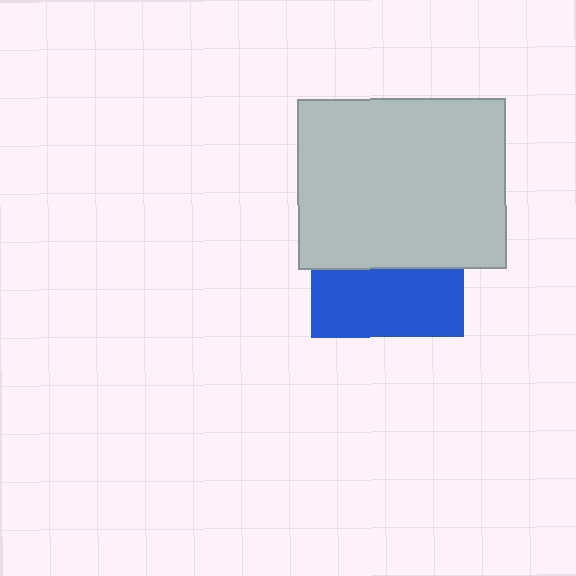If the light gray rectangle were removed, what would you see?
You would see the complete blue square.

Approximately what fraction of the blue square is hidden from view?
Roughly 55% of the blue square is hidden behind the light gray rectangle.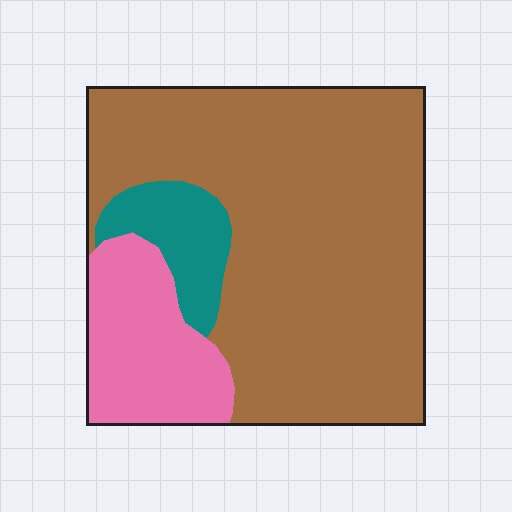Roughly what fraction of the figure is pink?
Pink takes up about one fifth (1/5) of the figure.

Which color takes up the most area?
Brown, at roughly 70%.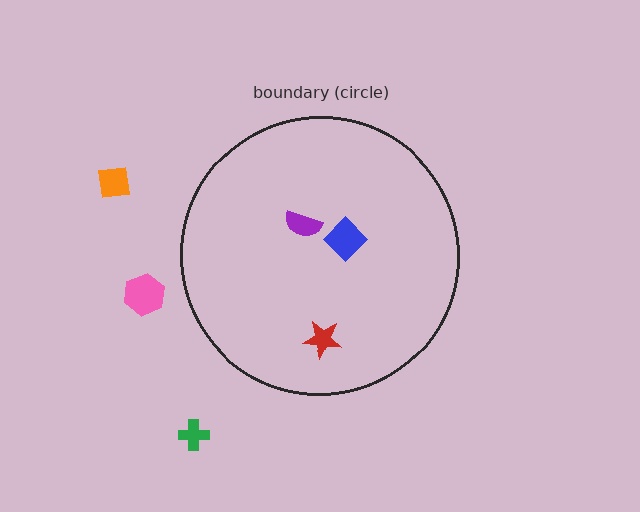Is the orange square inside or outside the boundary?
Outside.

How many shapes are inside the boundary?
3 inside, 3 outside.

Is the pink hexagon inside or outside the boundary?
Outside.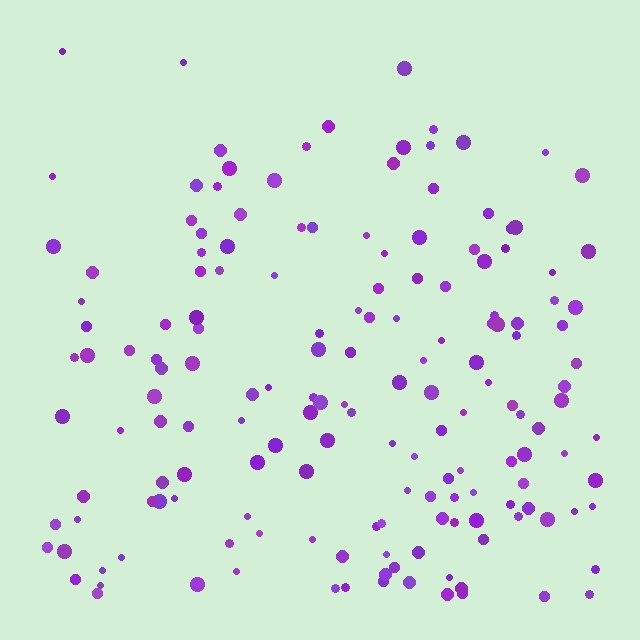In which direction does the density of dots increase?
From top to bottom, with the bottom side densest.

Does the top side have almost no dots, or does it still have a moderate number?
Still a moderate number, just noticeably fewer than the bottom.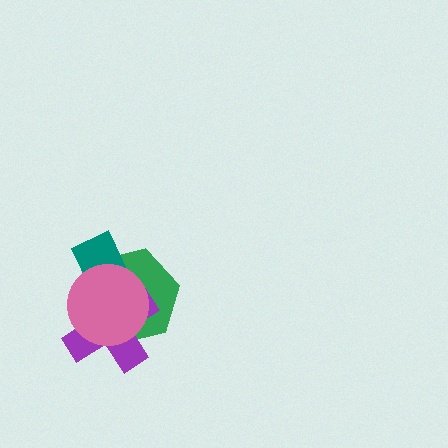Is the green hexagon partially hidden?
Yes, it is partially covered by another shape.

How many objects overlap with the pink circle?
3 objects overlap with the pink circle.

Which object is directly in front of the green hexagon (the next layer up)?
The teal rectangle is directly in front of the green hexagon.